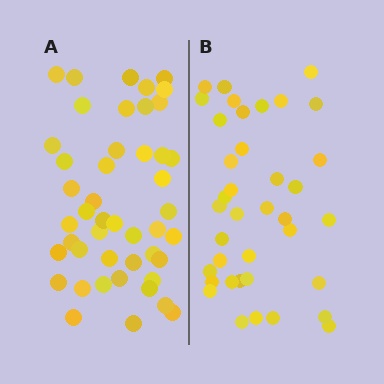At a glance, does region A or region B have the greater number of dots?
Region A (the left region) has more dots.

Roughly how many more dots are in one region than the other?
Region A has roughly 8 or so more dots than region B.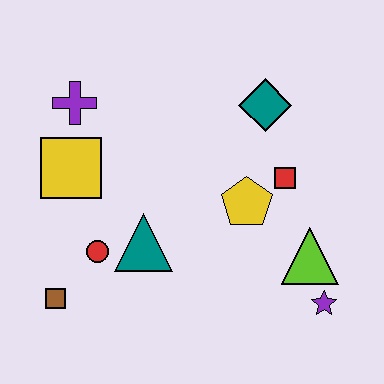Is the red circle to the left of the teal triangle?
Yes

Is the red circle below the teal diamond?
Yes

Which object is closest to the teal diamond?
The red square is closest to the teal diamond.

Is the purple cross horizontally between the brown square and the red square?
Yes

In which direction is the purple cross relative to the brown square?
The purple cross is above the brown square.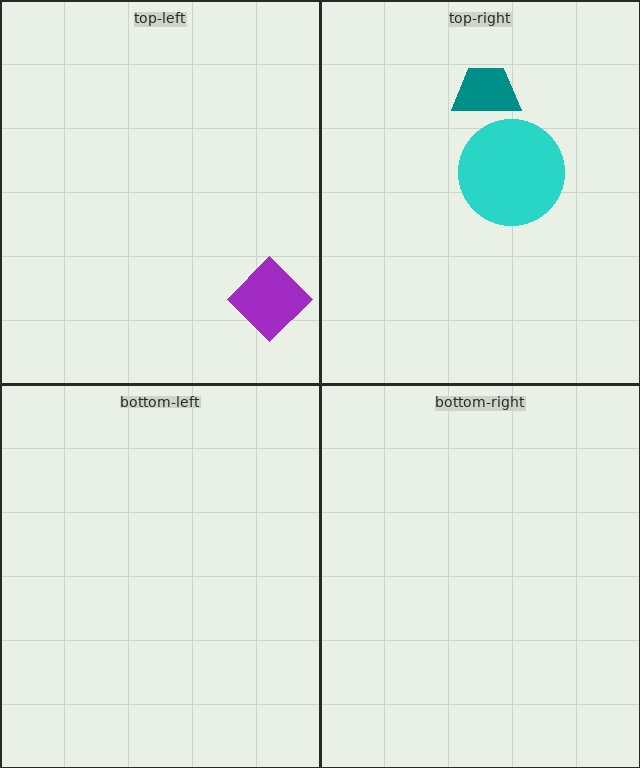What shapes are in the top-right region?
The teal trapezoid, the cyan circle.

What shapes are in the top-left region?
The purple diamond.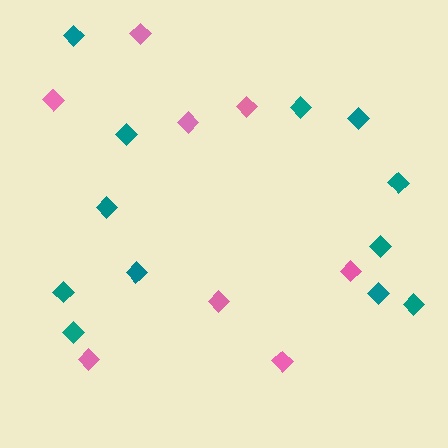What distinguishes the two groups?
There are 2 groups: one group of pink diamonds (8) and one group of teal diamonds (12).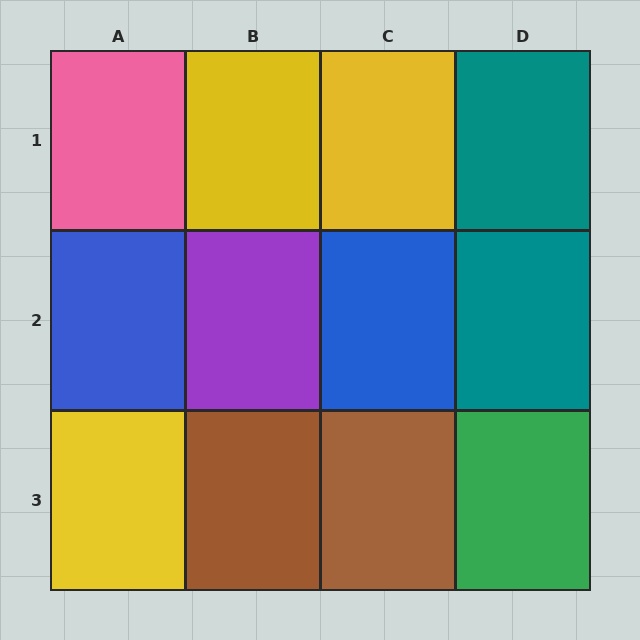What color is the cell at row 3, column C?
Brown.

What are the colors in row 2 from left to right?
Blue, purple, blue, teal.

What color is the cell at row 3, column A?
Yellow.